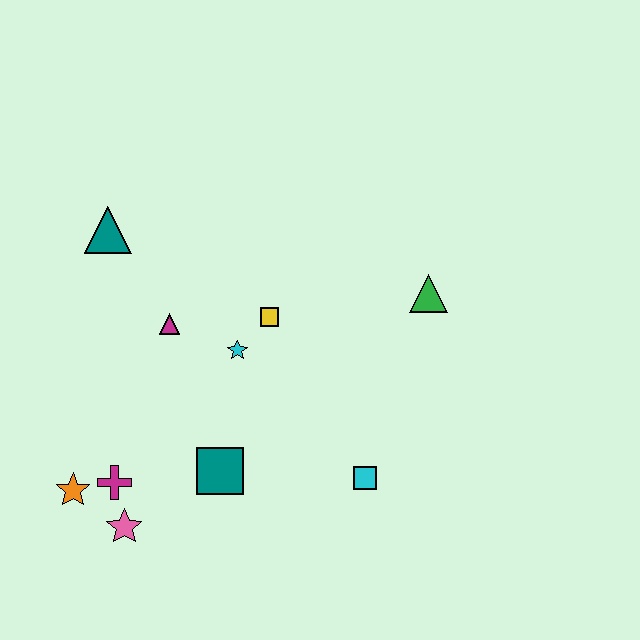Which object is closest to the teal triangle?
The magenta triangle is closest to the teal triangle.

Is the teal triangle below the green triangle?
No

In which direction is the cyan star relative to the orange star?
The cyan star is to the right of the orange star.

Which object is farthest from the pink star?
The green triangle is farthest from the pink star.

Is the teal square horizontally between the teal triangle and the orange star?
No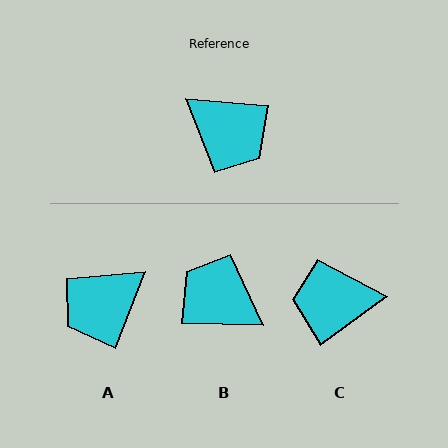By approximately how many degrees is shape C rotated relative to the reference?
Approximately 139 degrees clockwise.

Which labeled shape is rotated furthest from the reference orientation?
B, about 177 degrees away.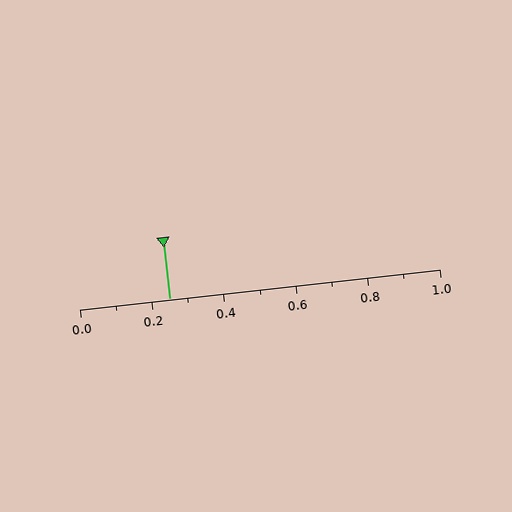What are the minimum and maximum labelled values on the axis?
The axis runs from 0.0 to 1.0.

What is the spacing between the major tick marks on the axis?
The major ticks are spaced 0.2 apart.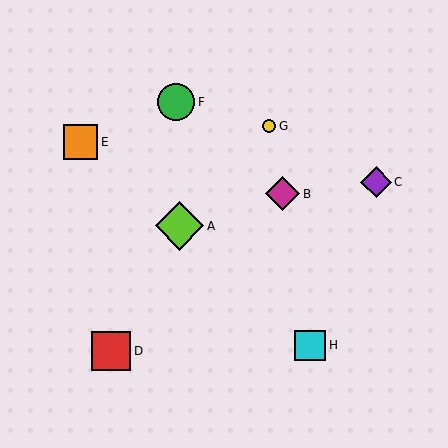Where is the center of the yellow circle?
The center of the yellow circle is at (269, 126).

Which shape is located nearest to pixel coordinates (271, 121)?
The yellow circle (labeled G) at (269, 126) is nearest to that location.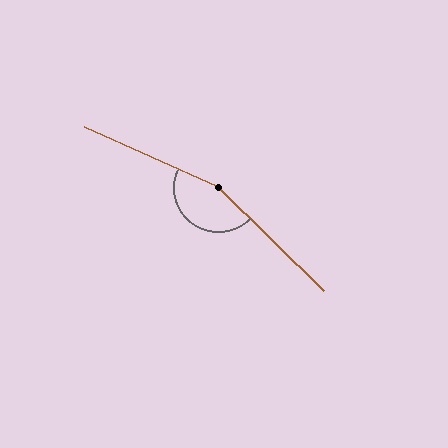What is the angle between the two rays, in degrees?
Approximately 160 degrees.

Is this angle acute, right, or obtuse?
It is obtuse.